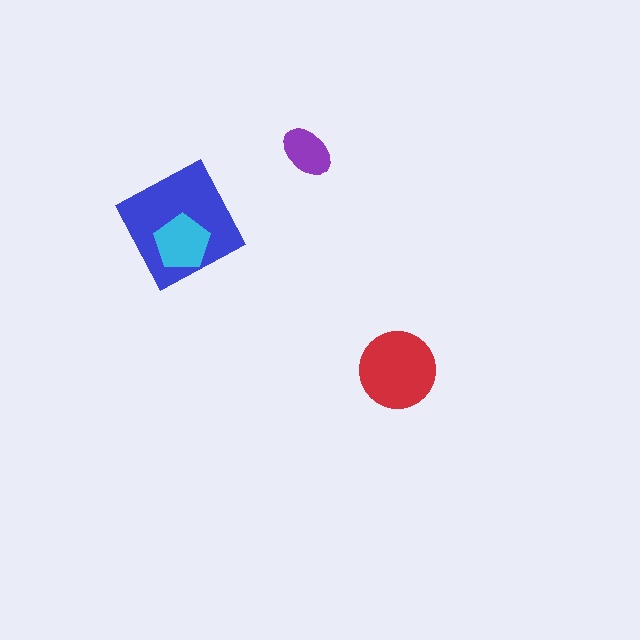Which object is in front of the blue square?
The cyan pentagon is in front of the blue square.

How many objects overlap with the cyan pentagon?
1 object overlaps with the cyan pentagon.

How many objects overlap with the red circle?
0 objects overlap with the red circle.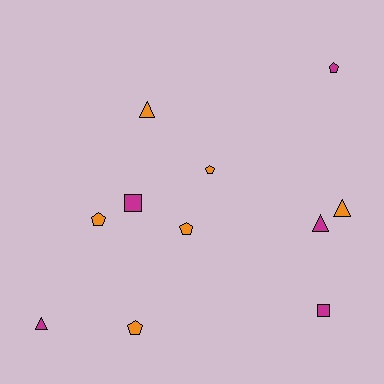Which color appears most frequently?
Orange, with 6 objects.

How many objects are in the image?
There are 11 objects.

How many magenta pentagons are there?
There is 1 magenta pentagon.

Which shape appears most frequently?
Pentagon, with 5 objects.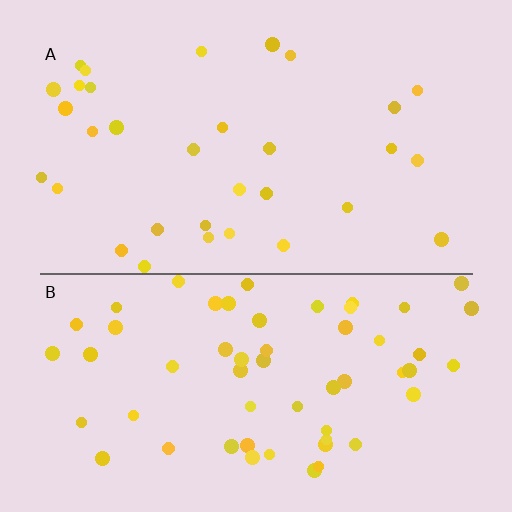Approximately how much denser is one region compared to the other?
Approximately 1.8× — region B over region A.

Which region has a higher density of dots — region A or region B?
B (the bottom).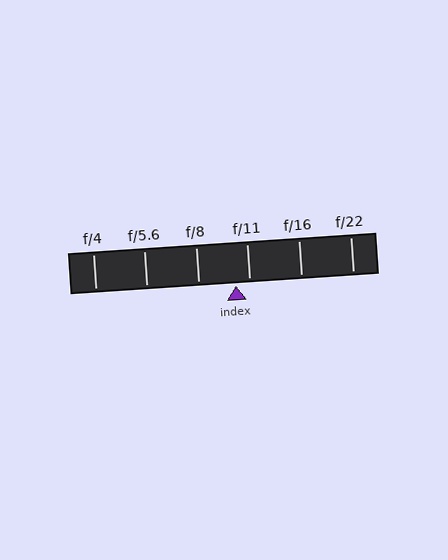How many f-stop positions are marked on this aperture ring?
There are 6 f-stop positions marked.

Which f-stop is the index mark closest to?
The index mark is closest to f/11.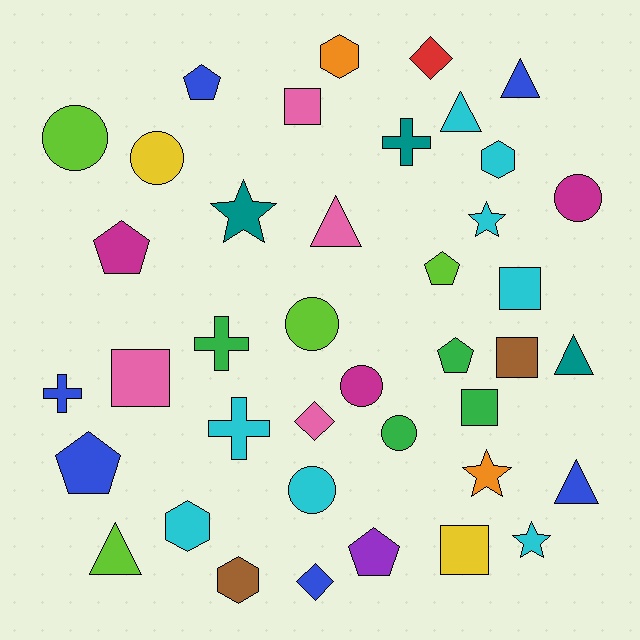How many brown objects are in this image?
There are 2 brown objects.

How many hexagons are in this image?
There are 4 hexagons.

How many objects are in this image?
There are 40 objects.